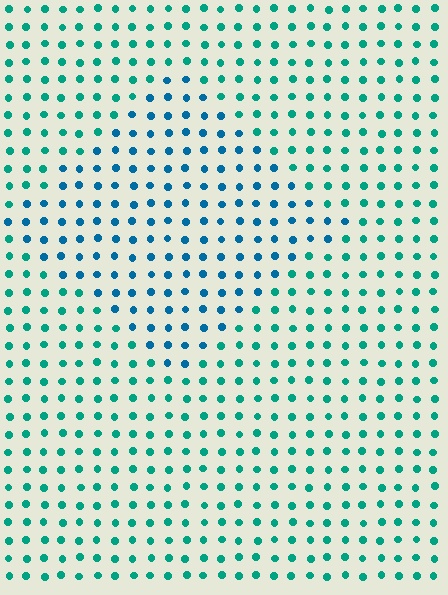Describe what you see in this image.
The image is filled with small teal elements in a uniform arrangement. A diamond-shaped region is visible where the elements are tinted to a slightly different hue, forming a subtle color boundary.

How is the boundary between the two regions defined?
The boundary is defined purely by a slight shift in hue (about 32 degrees). Spacing, size, and orientation are identical on both sides.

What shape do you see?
I see a diamond.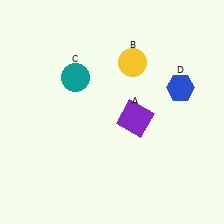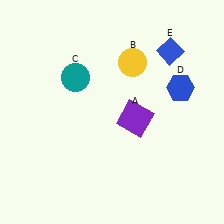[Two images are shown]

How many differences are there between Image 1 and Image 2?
There is 1 difference between the two images.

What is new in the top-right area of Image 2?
A blue diamond (E) was added in the top-right area of Image 2.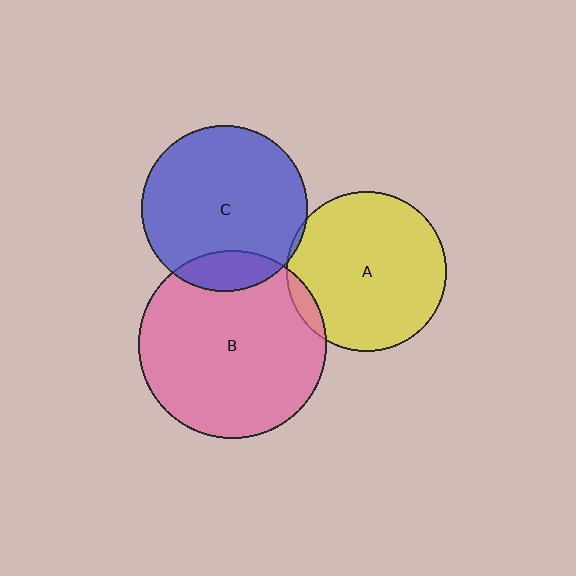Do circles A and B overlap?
Yes.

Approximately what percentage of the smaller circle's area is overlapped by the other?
Approximately 5%.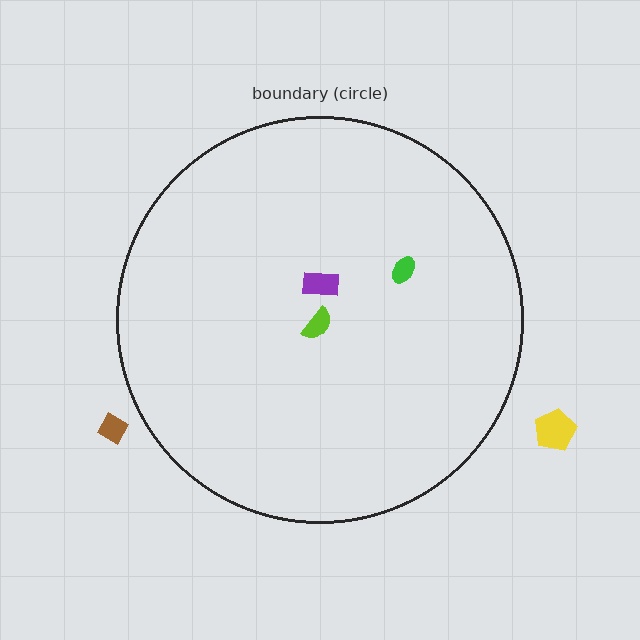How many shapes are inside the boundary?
3 inside, 2 outside.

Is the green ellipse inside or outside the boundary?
Inside.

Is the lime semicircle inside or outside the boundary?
Inside.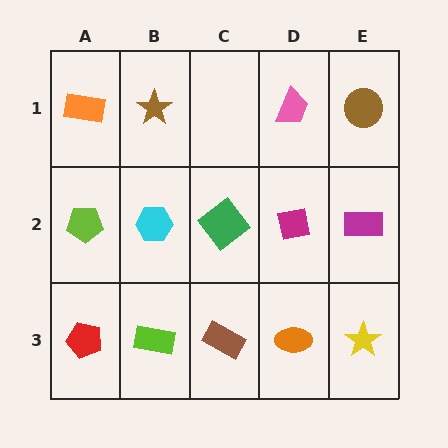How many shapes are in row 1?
4 shapes.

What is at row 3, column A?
A red pentagon.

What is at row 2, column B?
A cyan hexagon.